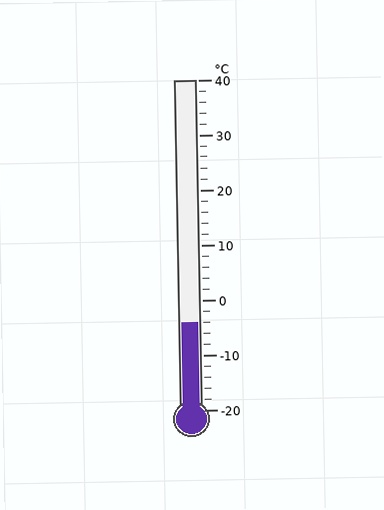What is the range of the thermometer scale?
The thermometer scale ranges from -20°C to 40°C.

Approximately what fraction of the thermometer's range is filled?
The thermometer is filled to approximately 25% of its range.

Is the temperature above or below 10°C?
The temperature is below 10°C.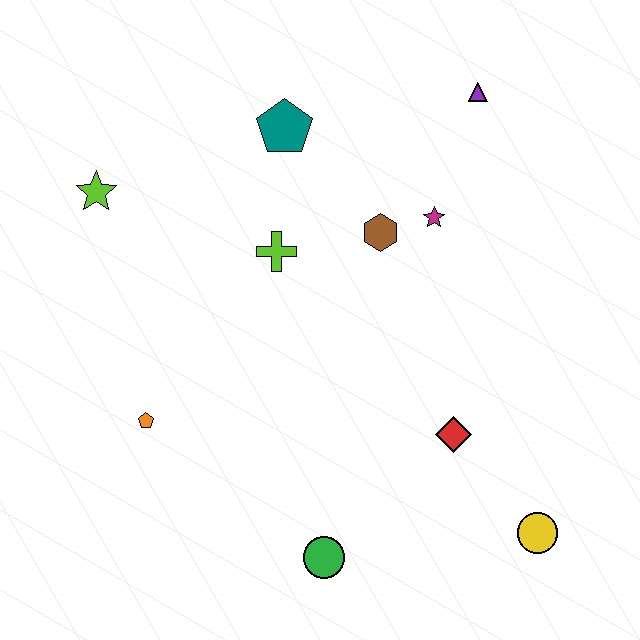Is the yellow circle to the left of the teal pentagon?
No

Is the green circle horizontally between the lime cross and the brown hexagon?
Yes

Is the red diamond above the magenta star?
No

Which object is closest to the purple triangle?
The magenta star is closest to the purple triangle.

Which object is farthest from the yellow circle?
The lime star is farthest from the yellow circle.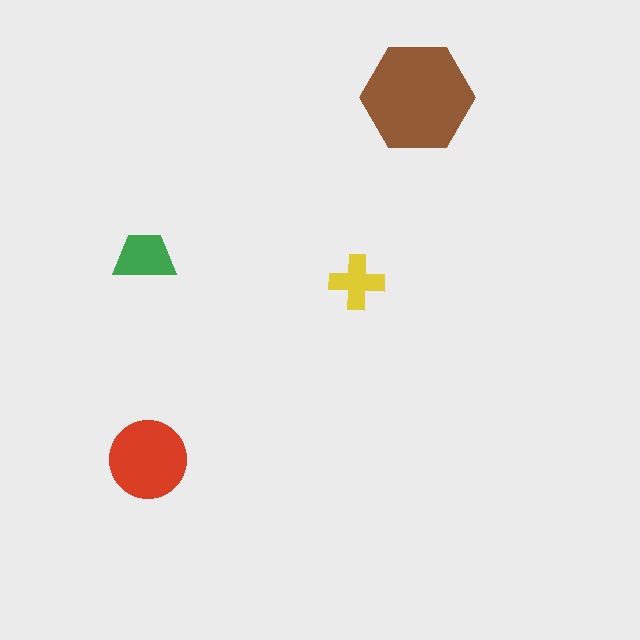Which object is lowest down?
The red circle is bottommost.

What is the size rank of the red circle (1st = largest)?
2nd.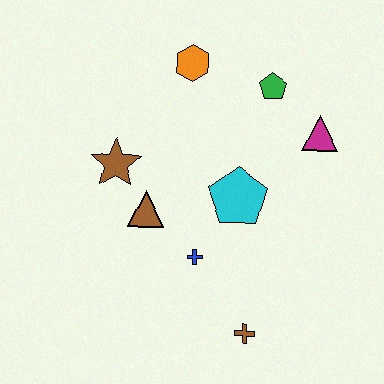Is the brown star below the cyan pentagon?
No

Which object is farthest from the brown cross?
The orange hexagon is farthest from the brown cross.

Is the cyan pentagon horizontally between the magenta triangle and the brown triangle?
Yes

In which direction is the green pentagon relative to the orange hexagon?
The green pentagon is to the right of the orange hexagon.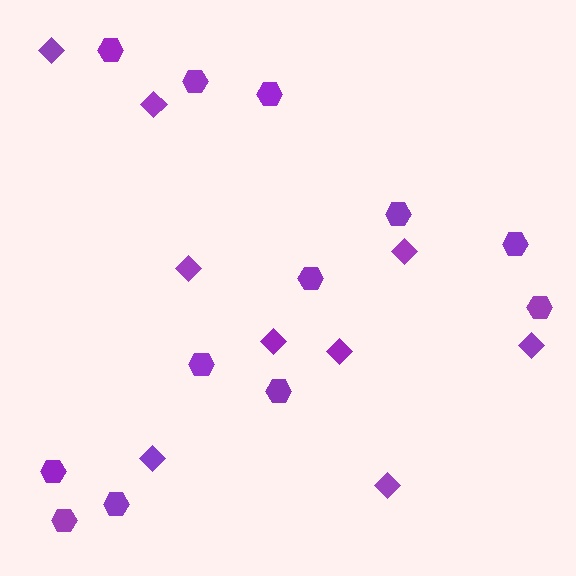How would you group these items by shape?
There are 2 groups: one group of diamonds (9) and one group of hexagons (12).